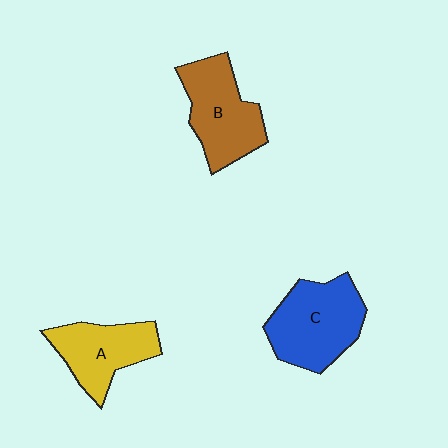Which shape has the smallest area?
Shape A (yellow).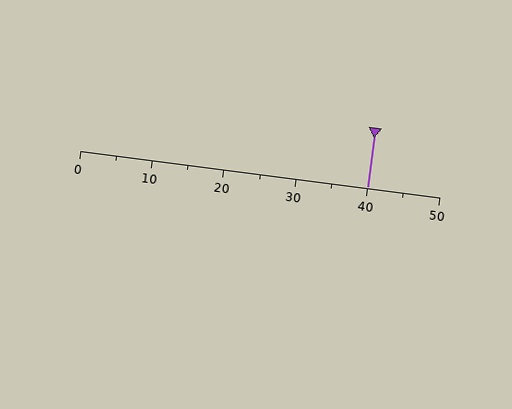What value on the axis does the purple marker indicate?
The marker indicates approximately 40.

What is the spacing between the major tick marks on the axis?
The major ticks are spaced 10 apart.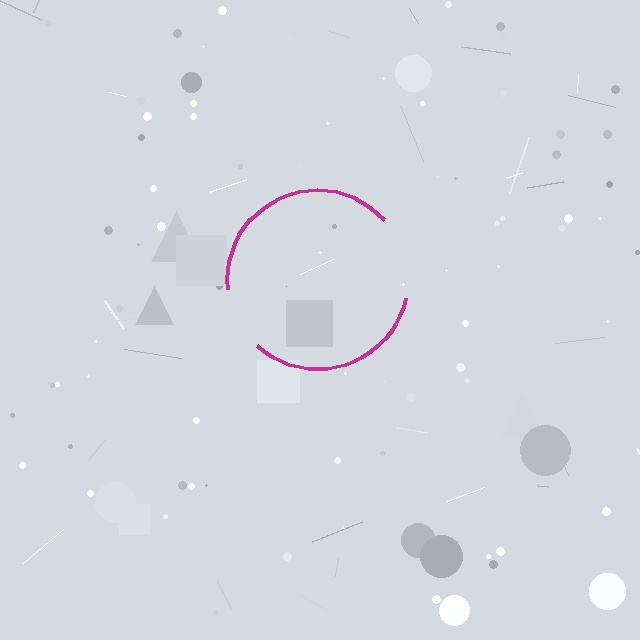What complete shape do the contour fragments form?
The contour fragments form a circle.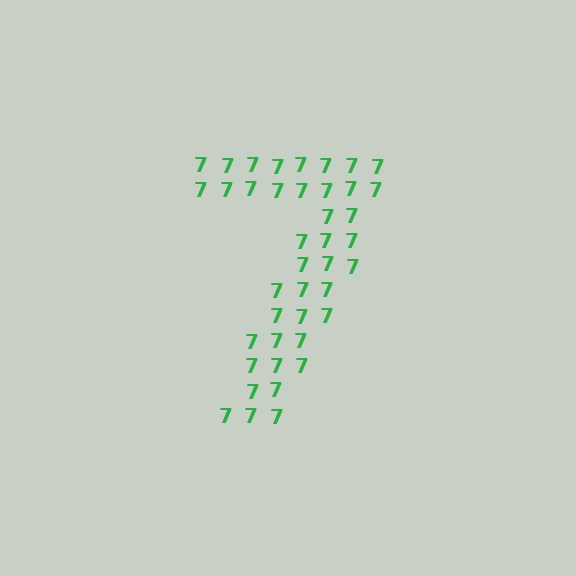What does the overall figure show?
The overall figure shows the digit 7.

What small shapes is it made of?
It is made of small digit 7's.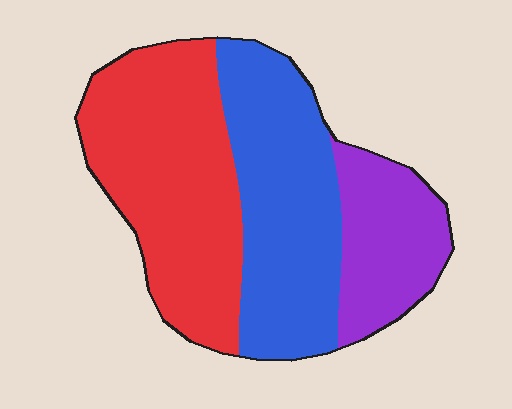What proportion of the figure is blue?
Blue covers roughly 35% of the figure.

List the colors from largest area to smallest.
From largest to smallest: red, blue, purple.